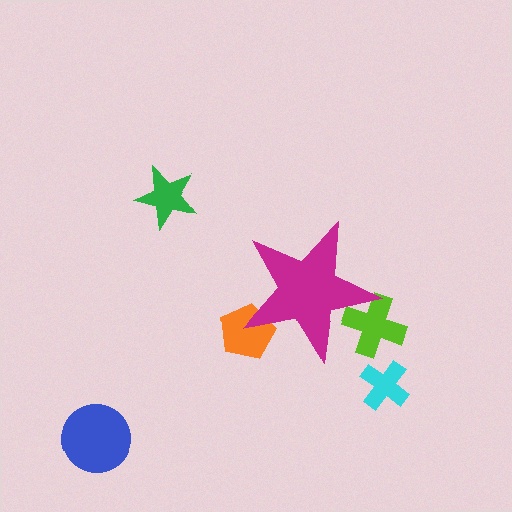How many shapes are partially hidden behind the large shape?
2 shapes are partially hidden.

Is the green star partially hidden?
No, the green star is fully visible.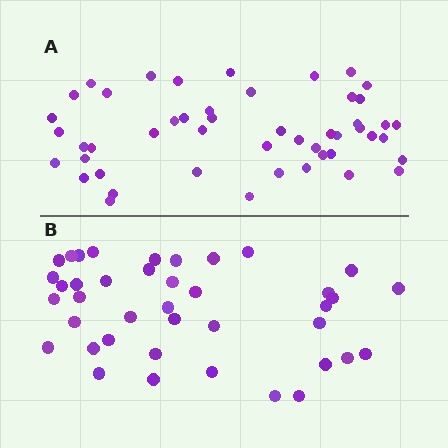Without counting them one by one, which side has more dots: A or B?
Region A (the top region) has more dots.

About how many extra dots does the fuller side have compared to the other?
Region A has roughly 8 or so more dots than region B.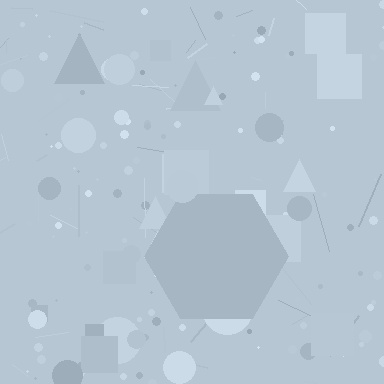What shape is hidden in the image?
A hexagon is hidden in the image.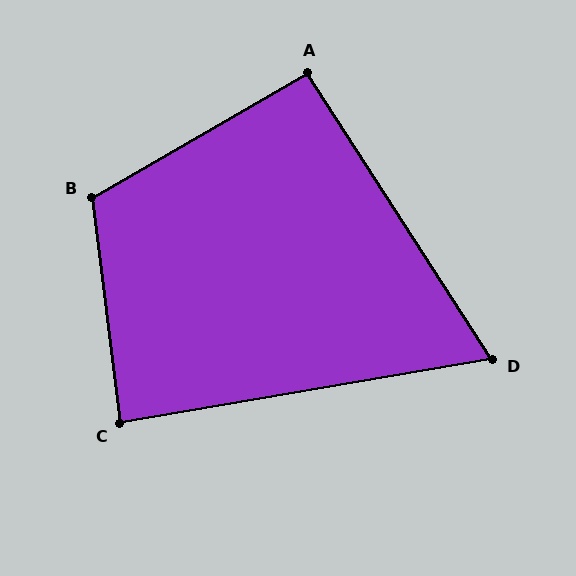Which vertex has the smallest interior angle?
D, at approximately 67 degrees.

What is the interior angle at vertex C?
Approximately 87 degrees (approximately right).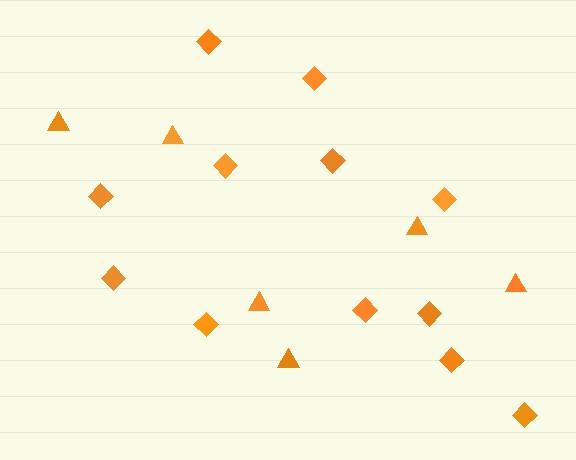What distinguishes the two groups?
There are 2 groups: one group of diamonds (12) and one group of triangles (6).